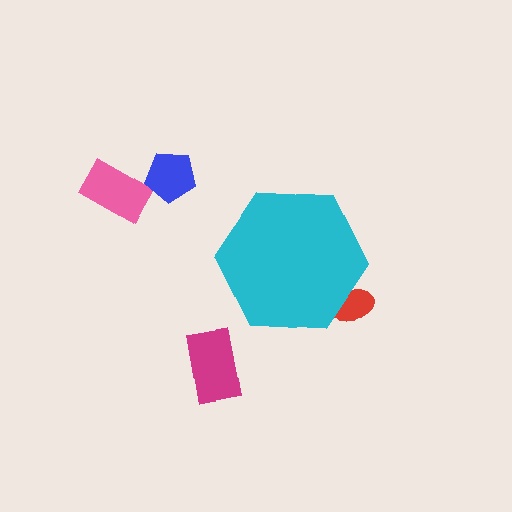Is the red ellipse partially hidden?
Yes, the red ellipse is partially hidden behind the cyan hexagon.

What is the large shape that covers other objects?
A cyan hexagon.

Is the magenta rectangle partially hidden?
No, the magenta rectangle is fully visible.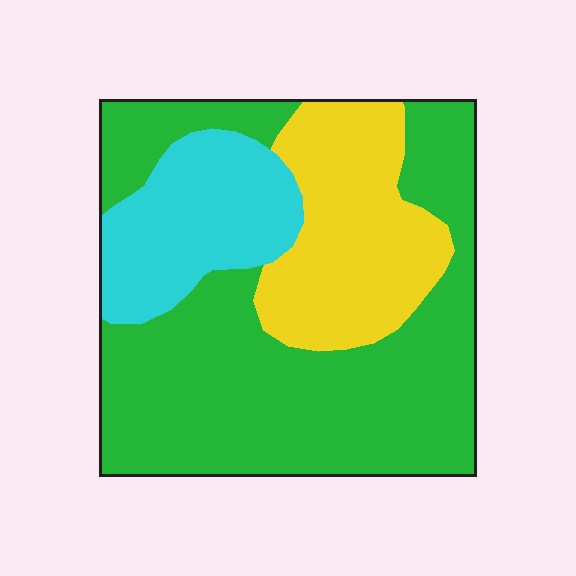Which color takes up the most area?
Green, at roughly 60%.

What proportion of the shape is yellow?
Yellow covers around 25% of the shape.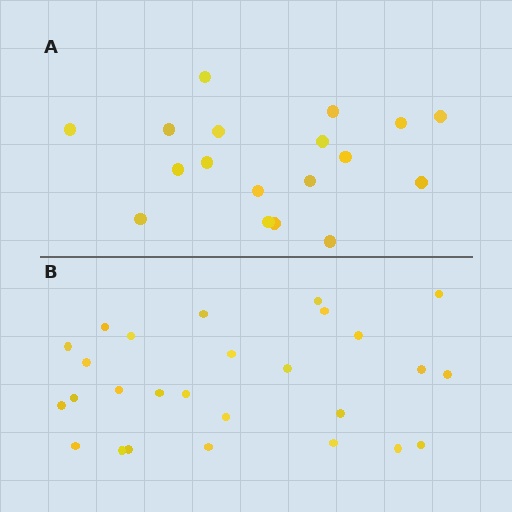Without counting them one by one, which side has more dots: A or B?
Region B (the bottom region) has more dots.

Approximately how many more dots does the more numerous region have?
Region B has roughly 8 or so more dots than region A.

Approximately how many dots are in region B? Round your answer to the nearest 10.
About 30 dots. (The exact count is 27, which rounds to 30.)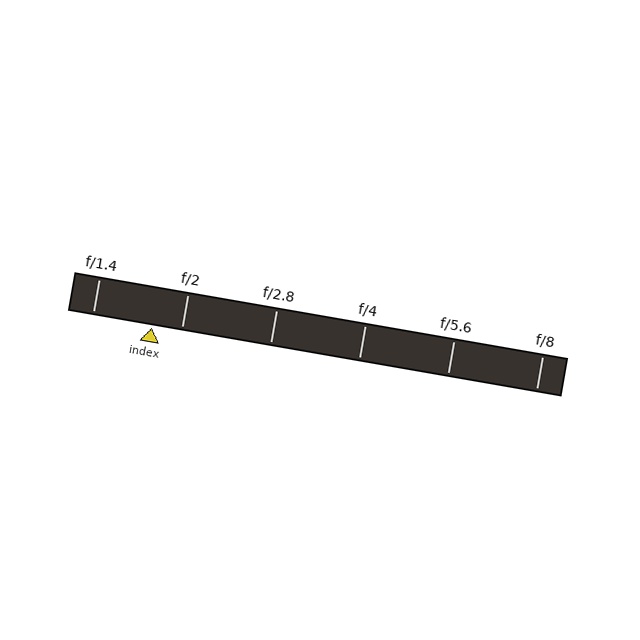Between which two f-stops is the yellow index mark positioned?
The index mark is between f/1.4 and f/2.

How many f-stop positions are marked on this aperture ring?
There are 6 f-stop positions marked.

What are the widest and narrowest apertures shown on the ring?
The widest aperture shown is f/1.4 and the narrowest is f/8.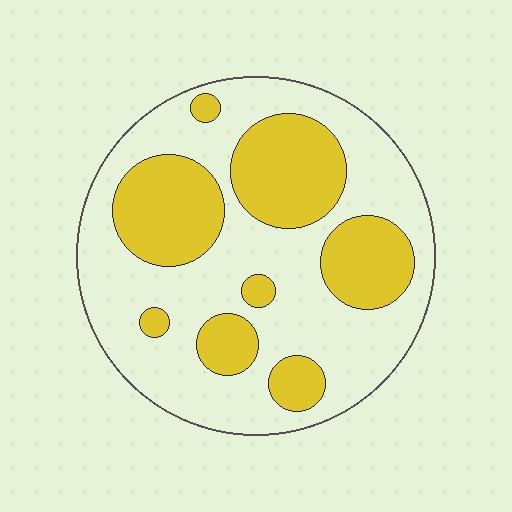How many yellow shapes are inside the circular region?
8.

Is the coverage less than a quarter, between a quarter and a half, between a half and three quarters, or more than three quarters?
Between a quarter and a half.